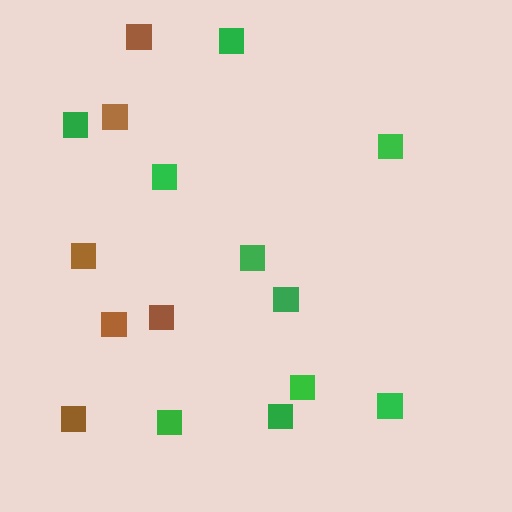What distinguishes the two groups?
There are 2 groups: one group of green squares (10) and one group of brown squares (6).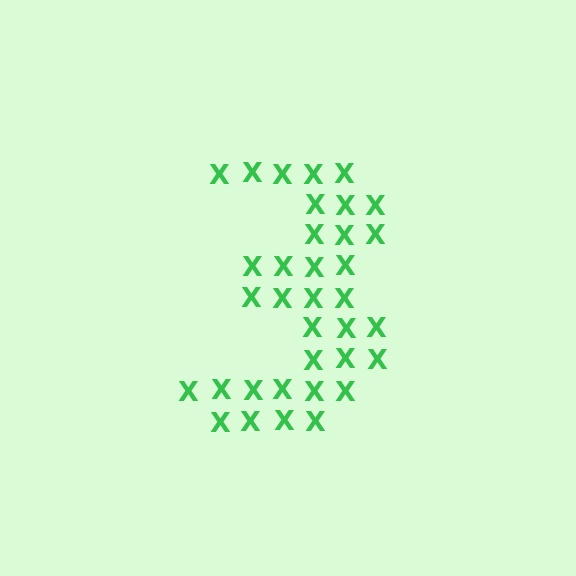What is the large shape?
The large shape is the digit 3.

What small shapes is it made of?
It is made of small letter X's.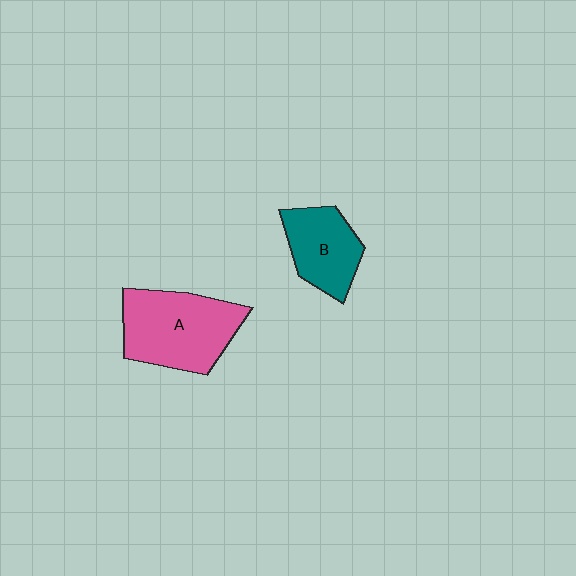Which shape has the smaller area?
Shape B (teal).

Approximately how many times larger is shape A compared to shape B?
Approximately 1.5 times.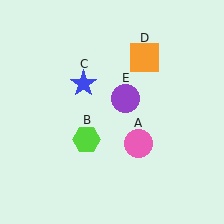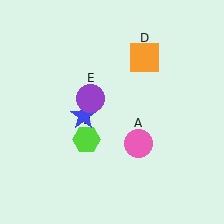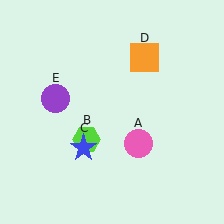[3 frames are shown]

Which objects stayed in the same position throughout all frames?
Pink circle (object A) and lime hexagon (object B) and orange square (object D) remained stationary.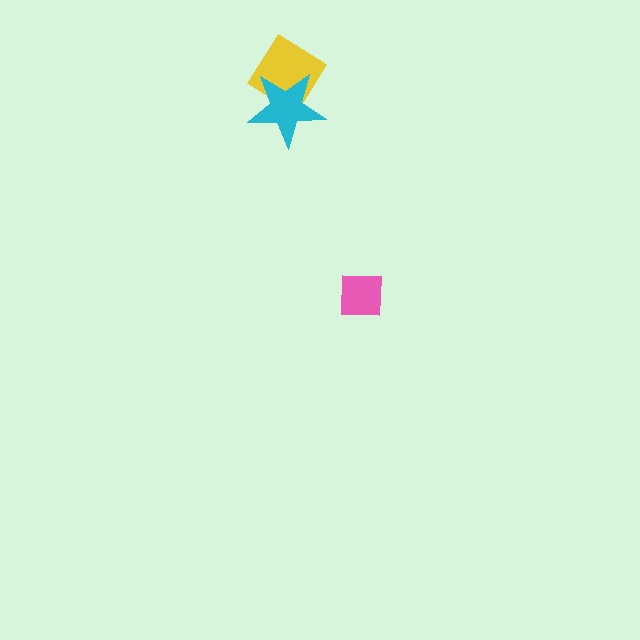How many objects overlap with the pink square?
0 objects overlap with the pink square.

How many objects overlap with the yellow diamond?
1 object overlaps with the yellow diamond.